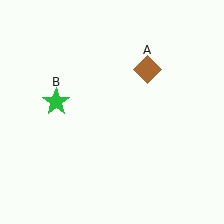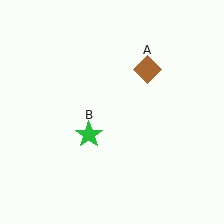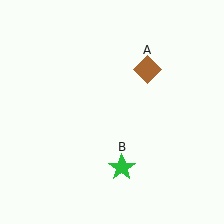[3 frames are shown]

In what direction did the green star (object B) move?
The green star (object B) moved down and to the right.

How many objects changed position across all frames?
1 object changed position: green star (object B).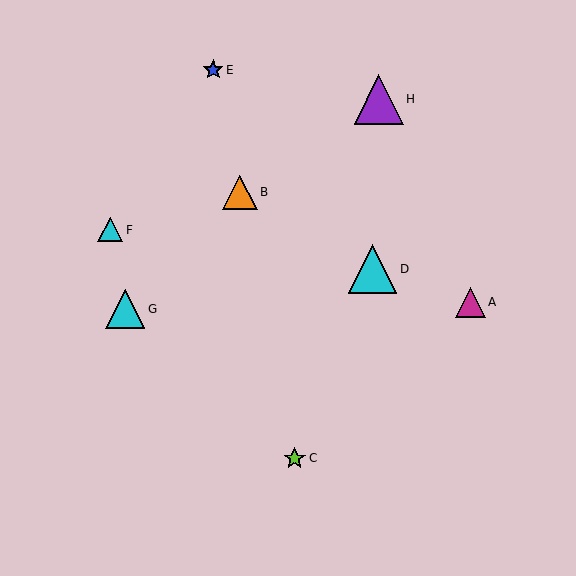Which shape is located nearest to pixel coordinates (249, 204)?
The orange triangle (labeled B) at (240, 192) is nearest to that location.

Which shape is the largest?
The purple triangle (labeled H) is the largest.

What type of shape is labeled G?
Shape G is a cyan triangle.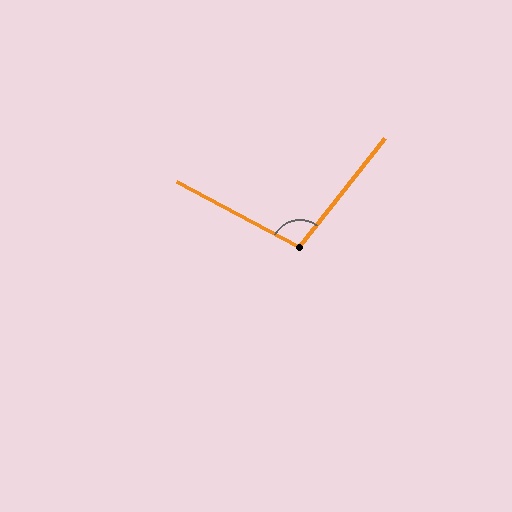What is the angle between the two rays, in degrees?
Approximately 100 degrees.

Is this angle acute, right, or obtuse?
It is obtuse.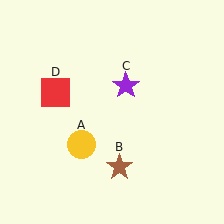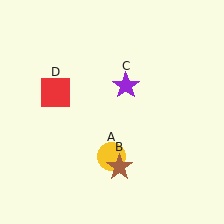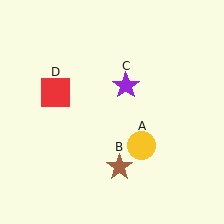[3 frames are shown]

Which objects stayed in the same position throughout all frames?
Brown star (object B) and purple star (object C) and red square (object D) remained stationary.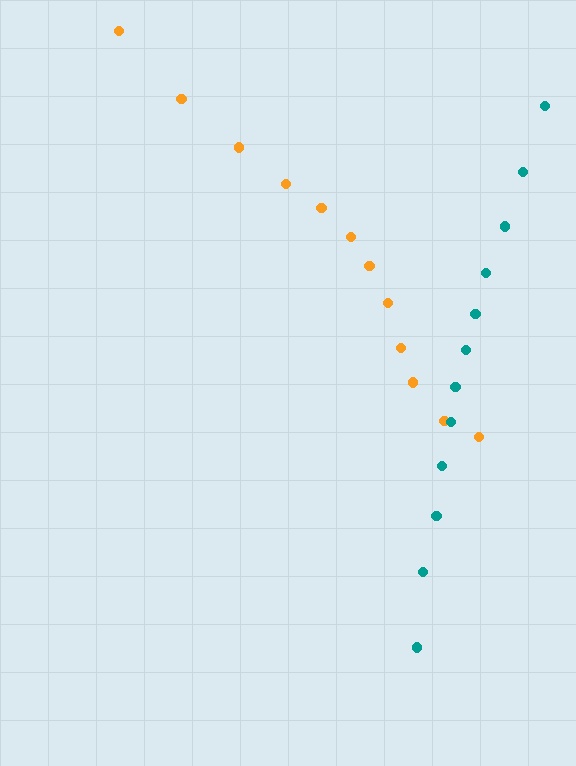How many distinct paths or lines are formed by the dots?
There are 2 distinct paths.